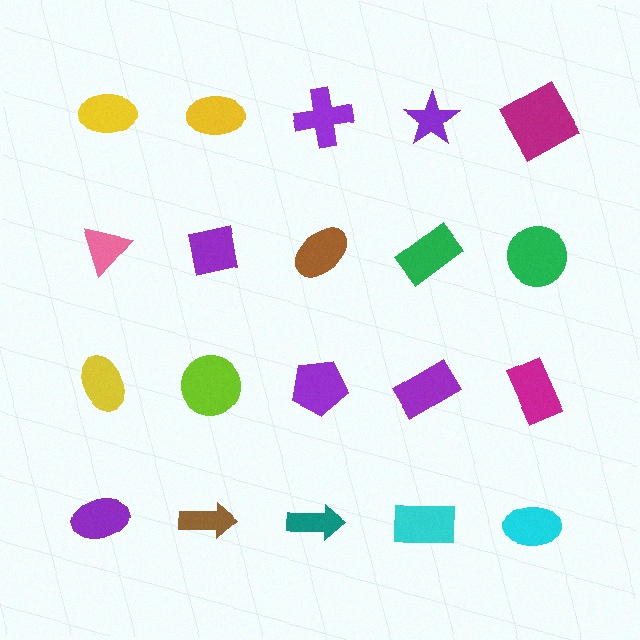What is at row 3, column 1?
A yellow ellipse.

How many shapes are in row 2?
5 shapes.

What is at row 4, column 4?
A cyan rectangle.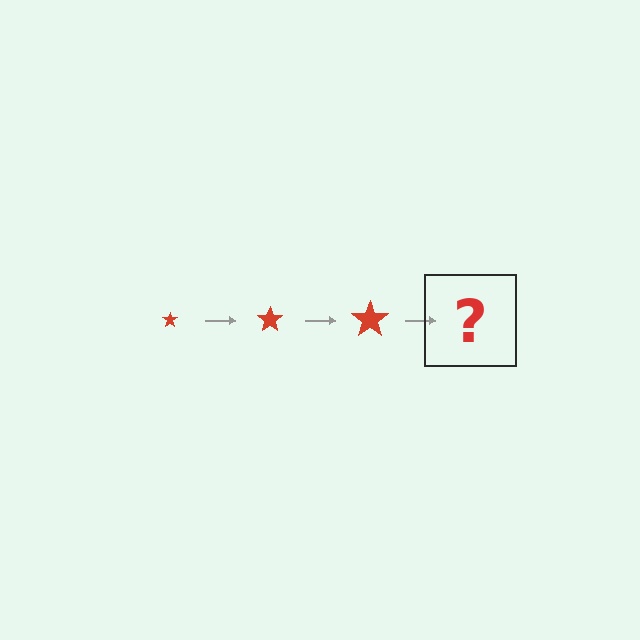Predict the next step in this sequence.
The next step is a red star, larger than the previous one.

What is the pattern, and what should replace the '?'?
The pattern is that the star gets progressively larger each step. The '?' should be a red star, larger than the previous one.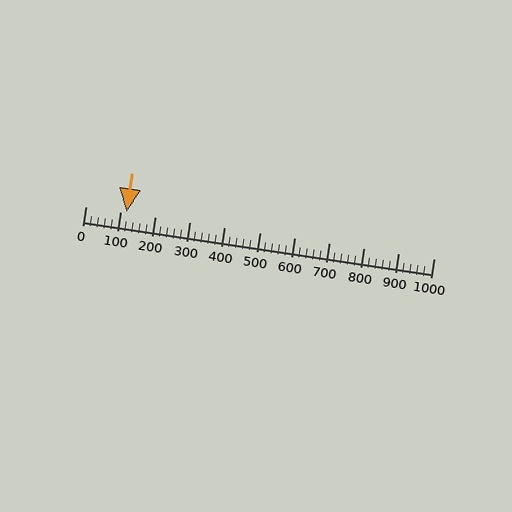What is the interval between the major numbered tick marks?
The major tick marks are spaced 100 units apart.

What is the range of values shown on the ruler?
The ruler shows values from 0 to 1000.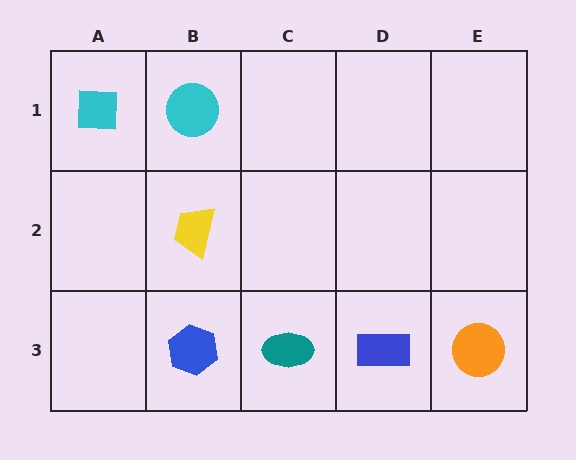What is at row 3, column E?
An orange circle.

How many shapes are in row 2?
1 shape.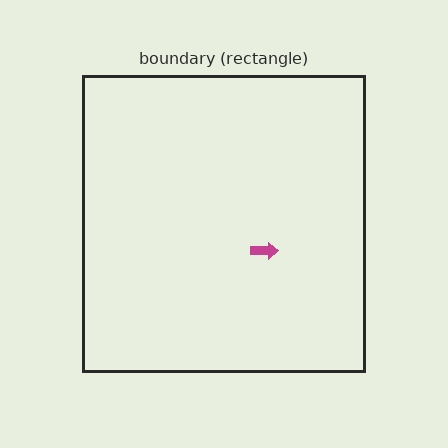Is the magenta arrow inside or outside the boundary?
Inside.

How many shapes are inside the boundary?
1 inside, 0 outside.